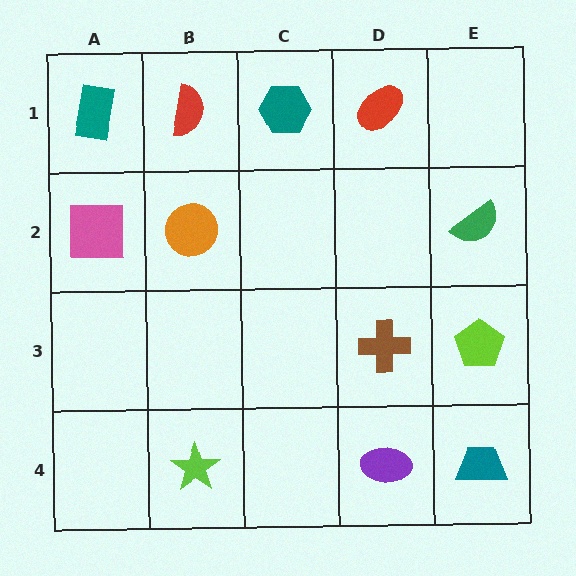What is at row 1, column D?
A red ellipse.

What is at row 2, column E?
A green semicircle.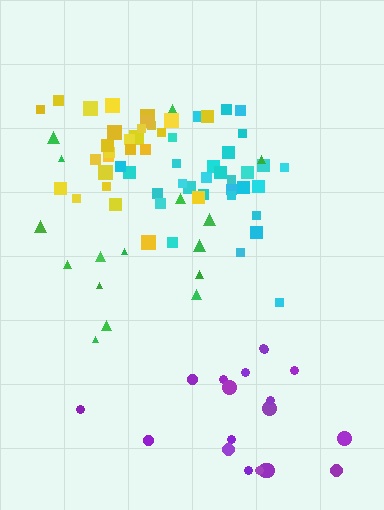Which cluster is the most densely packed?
Cyan.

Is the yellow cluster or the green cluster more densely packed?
Yellow.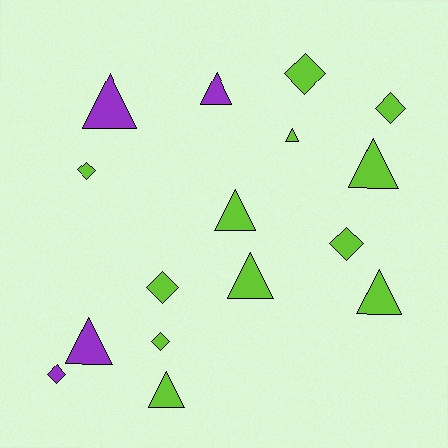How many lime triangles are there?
There are 6 lime triangles.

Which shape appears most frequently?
Triangle, with 9 objects.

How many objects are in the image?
There are 16 objects.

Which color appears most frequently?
Lime, with 12 objects.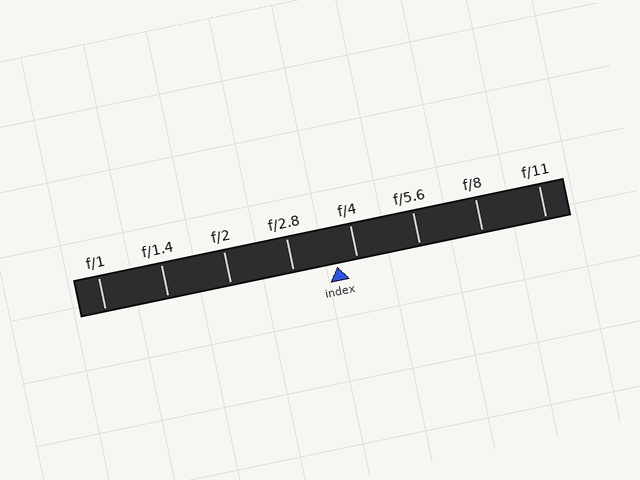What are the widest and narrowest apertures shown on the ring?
The widest aperture shown is f/1 and the narrowest is f/11.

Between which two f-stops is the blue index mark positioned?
The index mark is between f/2.8 and f/4.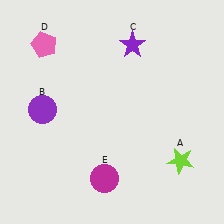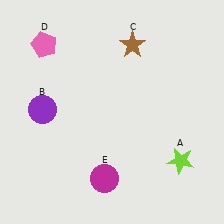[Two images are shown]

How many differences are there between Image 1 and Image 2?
There is 1 difference between the two images.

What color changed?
The star (C) changed from purple in Image 1 to brown in Image 2.